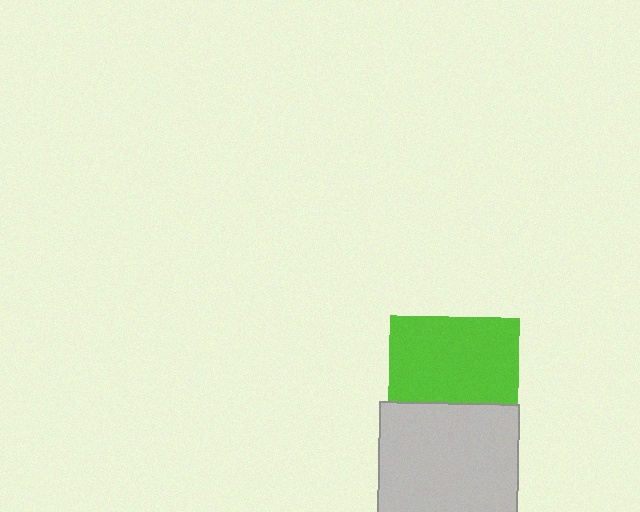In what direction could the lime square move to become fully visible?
The lime square could move up. That would shift it out from behind the light gray square entirely.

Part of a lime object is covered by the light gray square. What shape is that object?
It is a square.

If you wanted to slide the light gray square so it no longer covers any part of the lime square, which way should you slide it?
Slide it down — that is the most direct way to separate the two shapes.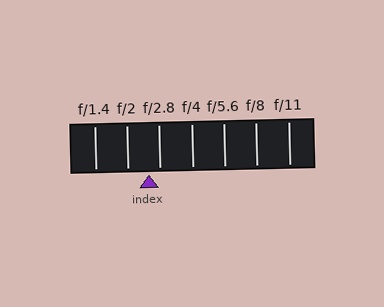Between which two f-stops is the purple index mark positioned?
The index mark is between f/2 and f/2.8.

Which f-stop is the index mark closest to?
The index mark is closest to f/2.8.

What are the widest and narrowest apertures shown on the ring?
The widest aperture shown is f/1.4 and the narrowest is f/11.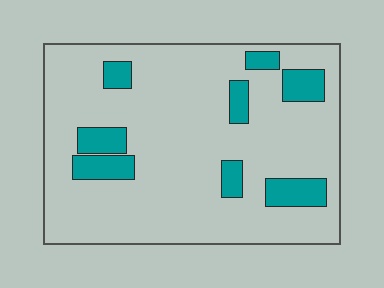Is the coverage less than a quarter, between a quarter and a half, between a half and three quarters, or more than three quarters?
Less than a quarter.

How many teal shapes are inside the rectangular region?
8.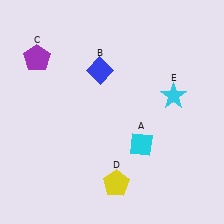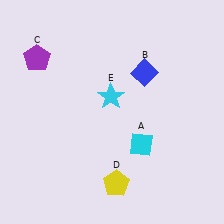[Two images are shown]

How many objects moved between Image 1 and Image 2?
2 objects moved between the two images.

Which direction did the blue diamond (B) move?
The blue diamond (B) moved right.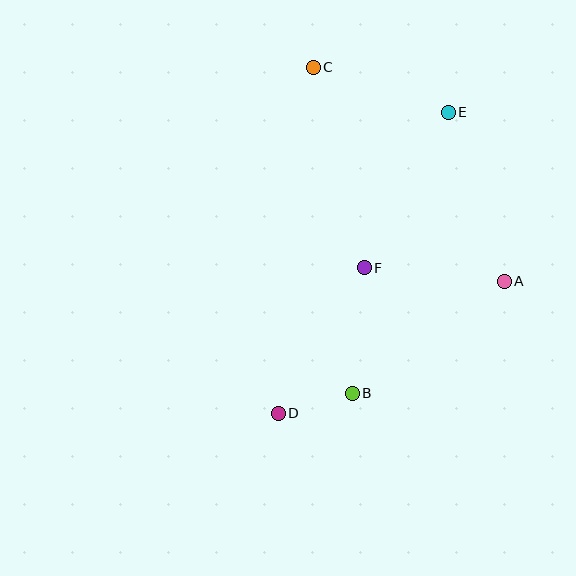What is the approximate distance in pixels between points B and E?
The distance between B and E is approximately 297 pixels.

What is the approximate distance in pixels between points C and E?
The distance between C and E is approximately 142 pixels.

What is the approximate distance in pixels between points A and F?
The distance between A and F is approximately 141 pixels.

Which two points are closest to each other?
Points B and D are closest to each other.